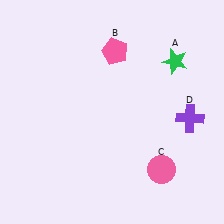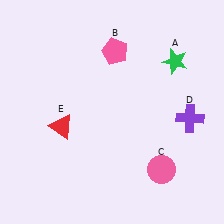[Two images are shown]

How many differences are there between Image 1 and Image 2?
There is 1 difference between the two images.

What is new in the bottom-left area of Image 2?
A red triangle (E) was added in the bottom-left area of Image 2.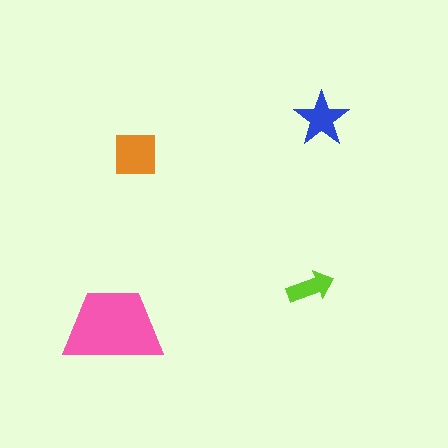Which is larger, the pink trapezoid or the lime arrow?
The pink trapezoid.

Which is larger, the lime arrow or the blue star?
The blue star.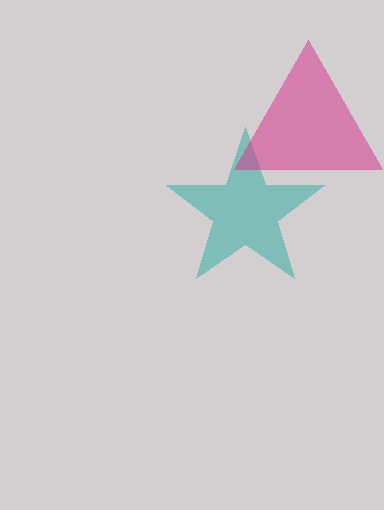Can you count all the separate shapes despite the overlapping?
Yes, there are 2 separate shapes.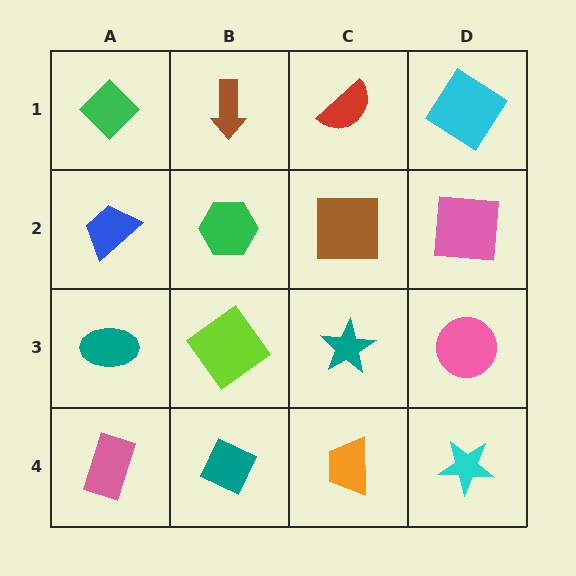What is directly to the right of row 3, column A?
A lime diamond.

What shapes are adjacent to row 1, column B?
A green hexagon (row 2, column B), a green diamond (row 1, column A), a red semicircle (row 1, column C).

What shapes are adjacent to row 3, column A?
A blue trapezoid (row 2, column A), a pink rectangle (row 4, column A), a lime diamond (row 3, column B).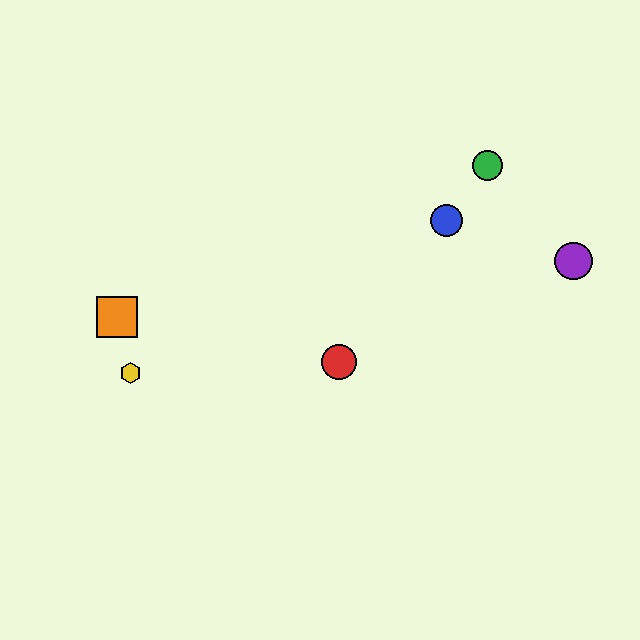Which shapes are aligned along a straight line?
The red circle, the blue circle, the green circle are aligned along a straight line.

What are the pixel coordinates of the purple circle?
The purple circle is at (573, 261).